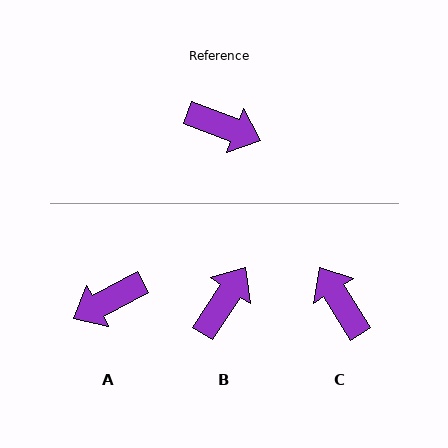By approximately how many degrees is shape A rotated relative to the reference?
Approximately 131 degrees clockwise.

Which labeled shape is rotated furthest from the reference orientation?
C, about 143 degrees away.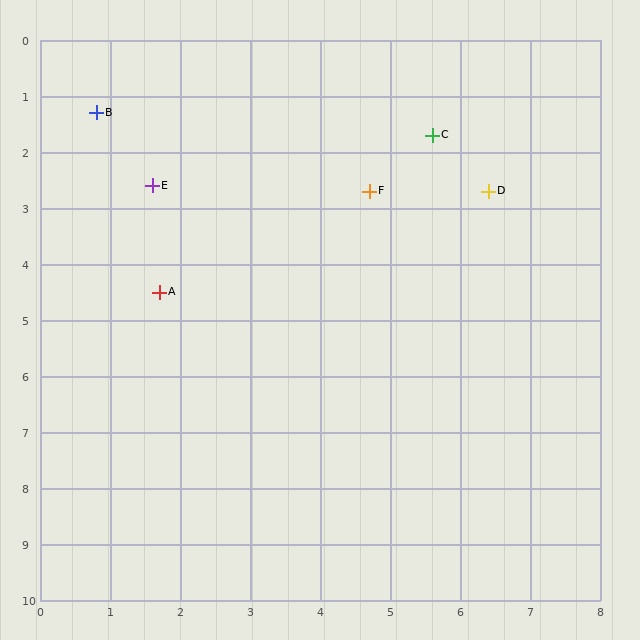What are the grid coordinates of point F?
Point F is at approximately (4.7, 2.7).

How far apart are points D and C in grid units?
Points D and C are about 1.3 grid units apart.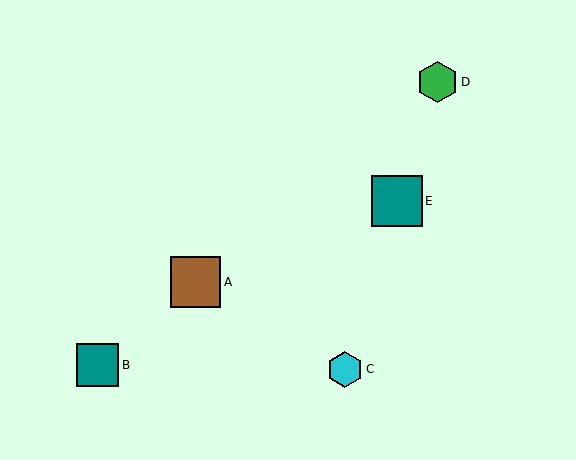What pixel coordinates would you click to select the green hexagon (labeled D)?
Click at (437, 82) to select the green hexagon D.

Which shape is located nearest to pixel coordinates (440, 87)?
The green hexagon (labeled D) at (437, 82) is nearest to that location.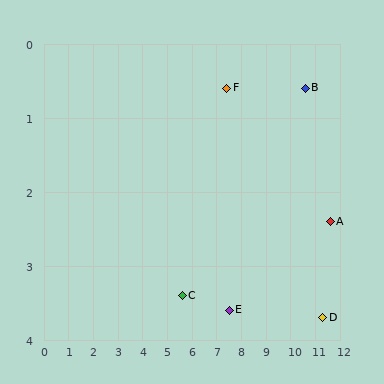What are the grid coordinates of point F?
Point F is at approximately (7.4, 0.6).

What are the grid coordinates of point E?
Point E is at approximately (7.5, 3.6).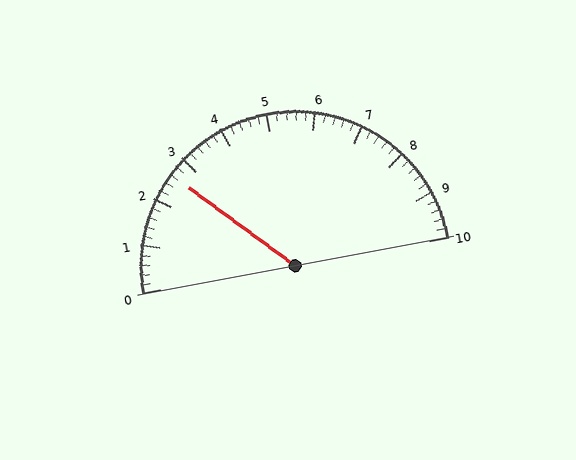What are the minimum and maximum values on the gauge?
The gauge ranges from 0 to 10.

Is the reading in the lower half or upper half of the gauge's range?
The reading is in the lower half of the range (0 to 10).